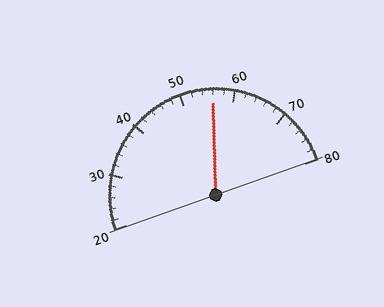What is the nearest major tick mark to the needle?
The nearest major tick mark is 60.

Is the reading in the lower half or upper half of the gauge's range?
The reading is in the upper half of the range (20 to 80).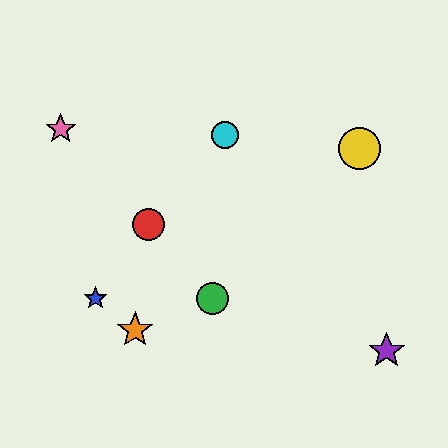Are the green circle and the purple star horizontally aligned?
No, the green circle is at y≈298 and the purple star is at y≈351.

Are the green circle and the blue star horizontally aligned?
Yes, both are at y≈298.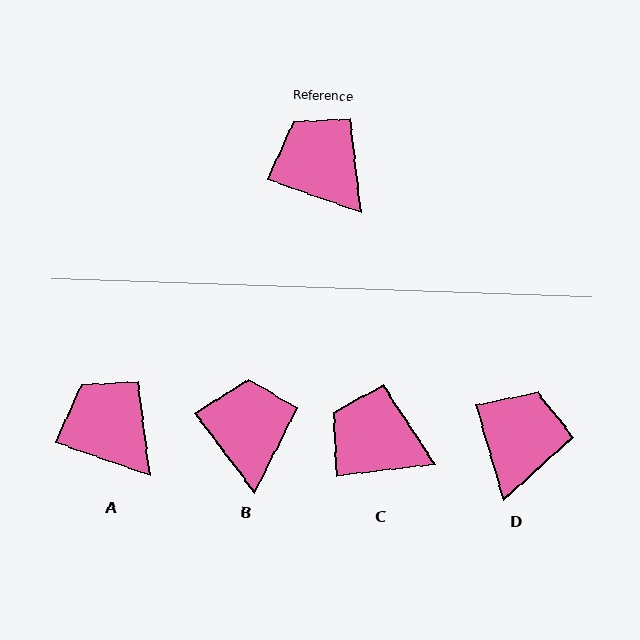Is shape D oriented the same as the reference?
No, it is off by about 54 degrees.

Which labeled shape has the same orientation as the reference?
A.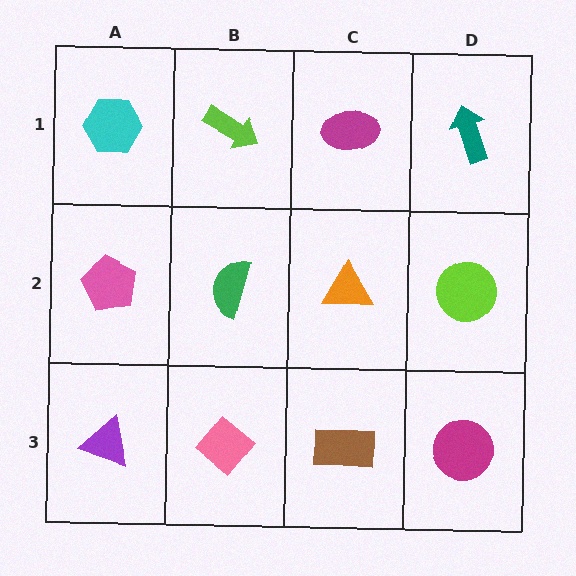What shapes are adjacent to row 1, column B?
A green semicircle (row 2, column B), a cyan hexagon (row 1, column A), a magenta ellipse (row 1, column C).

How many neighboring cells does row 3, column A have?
2.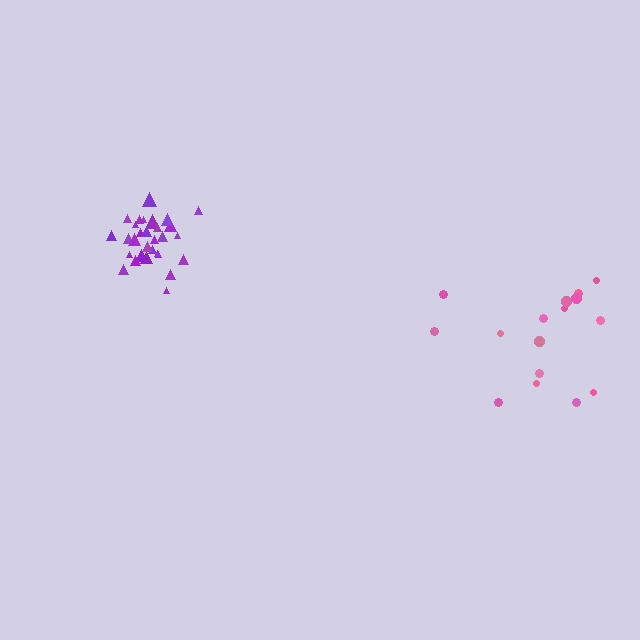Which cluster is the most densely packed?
Purple.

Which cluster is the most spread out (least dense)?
Pink.